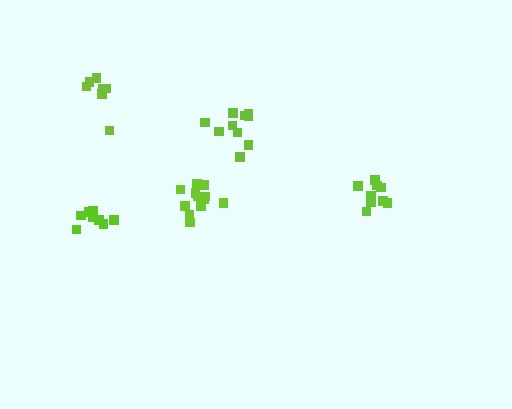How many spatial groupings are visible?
There are 5 spatial groupings.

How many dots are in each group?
Group 1: 10 dots, Group 2: 7 dots, Group 3: 8 dots, Group 4: 12 dots, Group 5: 9 dots (46 total).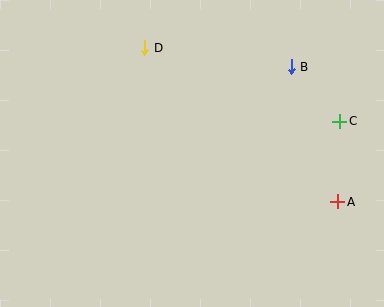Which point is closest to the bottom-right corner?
Point A is closest to the bottom-right corner.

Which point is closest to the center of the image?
Point D at (145, 48) is closest to the center.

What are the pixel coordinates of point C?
Point C is at (340, 121).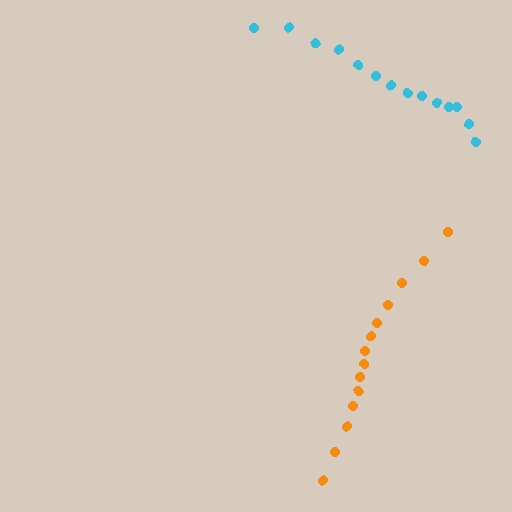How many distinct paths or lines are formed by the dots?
There are 2 distinct paths.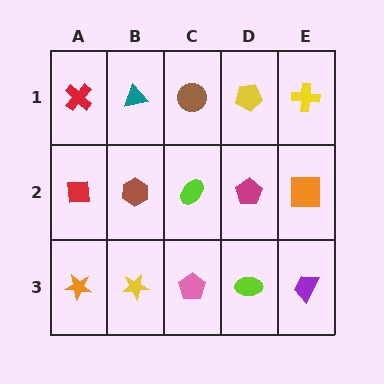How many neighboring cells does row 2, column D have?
4.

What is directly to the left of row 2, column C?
A brown hexagon.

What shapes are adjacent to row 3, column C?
A lime ellipse (row 2, column C), a yellow star (row 3, column B), a lime ellipse (row 3, column D).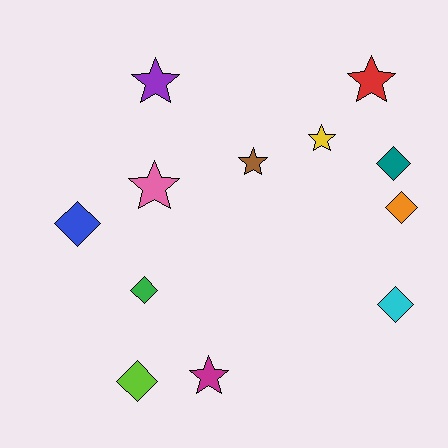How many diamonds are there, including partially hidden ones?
There are 6 diamonds.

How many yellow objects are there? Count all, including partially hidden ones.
There is 1 yellow object.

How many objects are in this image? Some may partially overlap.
There are 12 objects.